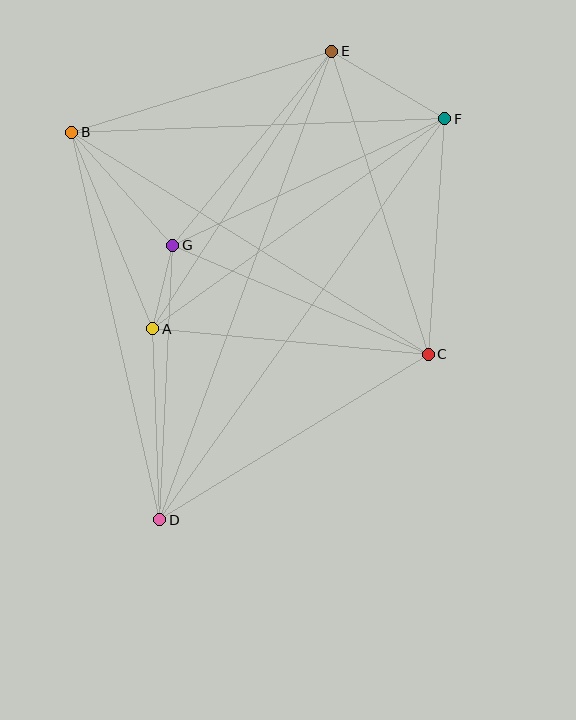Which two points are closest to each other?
Points A and G are closest to each other.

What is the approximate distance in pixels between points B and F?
The distance between B and F is approximately 373 pixels.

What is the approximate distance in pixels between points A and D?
The distance between A and D is approximately 191 pixels.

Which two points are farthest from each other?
Points D and E are farthest from each other.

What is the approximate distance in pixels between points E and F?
The distance between E and F is approximately 132 pixels.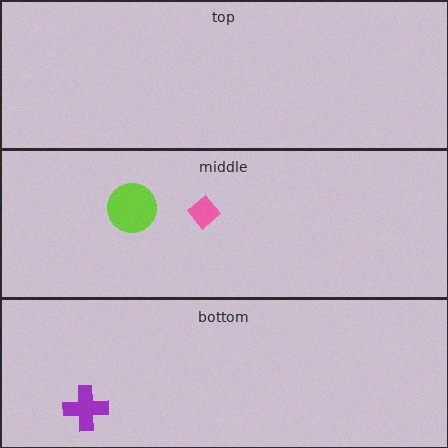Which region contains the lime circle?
The middle region.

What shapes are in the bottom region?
The purple cross.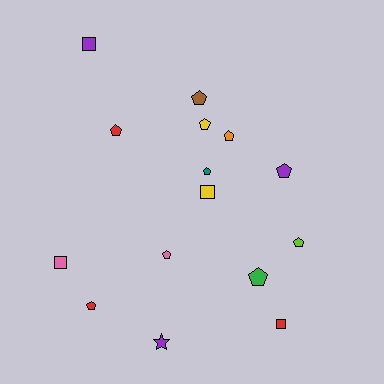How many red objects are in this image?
There are 3 red objects.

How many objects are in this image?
There are 15 objects.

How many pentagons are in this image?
There are 10 pentagons.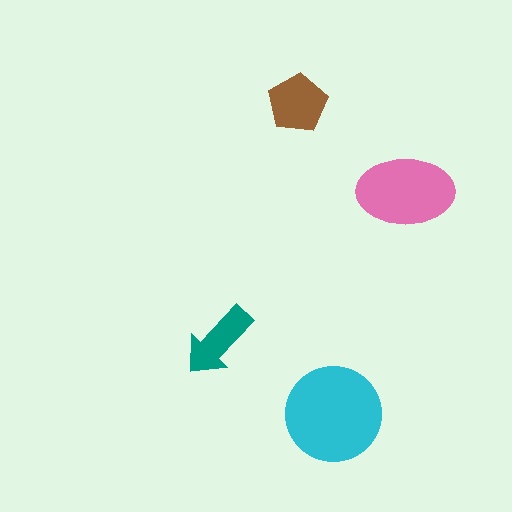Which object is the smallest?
The teal arrow.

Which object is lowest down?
The cyan circle is bottommost.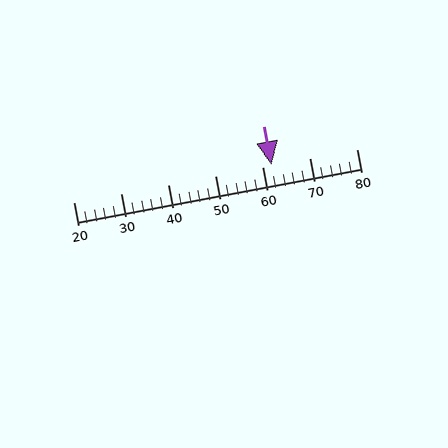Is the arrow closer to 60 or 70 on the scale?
The arrow is closer to 60.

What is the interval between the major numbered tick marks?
The major tick marks are spaced 10 units apart.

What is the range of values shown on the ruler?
The ruler shows values from 20 to 80.